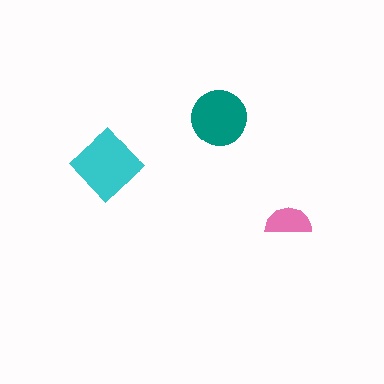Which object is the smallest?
The pink semicircle.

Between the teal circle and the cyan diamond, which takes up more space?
The cyan diamond.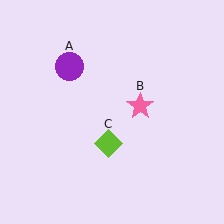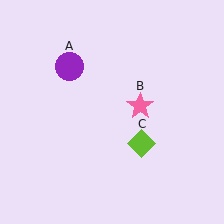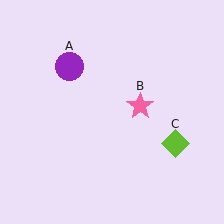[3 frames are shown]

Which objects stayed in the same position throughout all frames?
Purple circle (object A) and pink star (object B) remained stationary.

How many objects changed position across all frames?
1 object changed position: lime diamond (object C).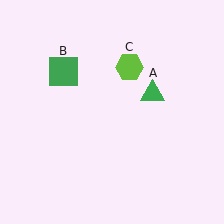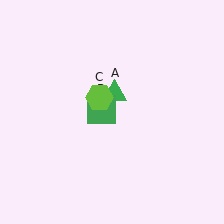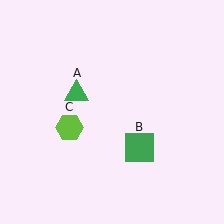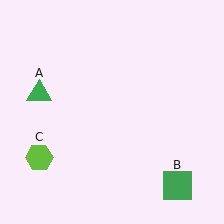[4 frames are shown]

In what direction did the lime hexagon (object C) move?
The lime hexagon (object C) moved down and to the left.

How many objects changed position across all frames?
3 objects changed position: green triangle (object A), green square (object B), lime hexagon (object C).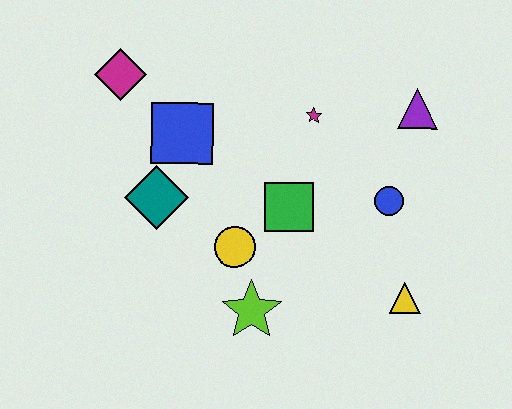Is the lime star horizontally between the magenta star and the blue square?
Yes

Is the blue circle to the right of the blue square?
Yes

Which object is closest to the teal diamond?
The blue square is closest to the teal diamond.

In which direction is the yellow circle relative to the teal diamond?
The yellow circle is to the right of the teal diamond.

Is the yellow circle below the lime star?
No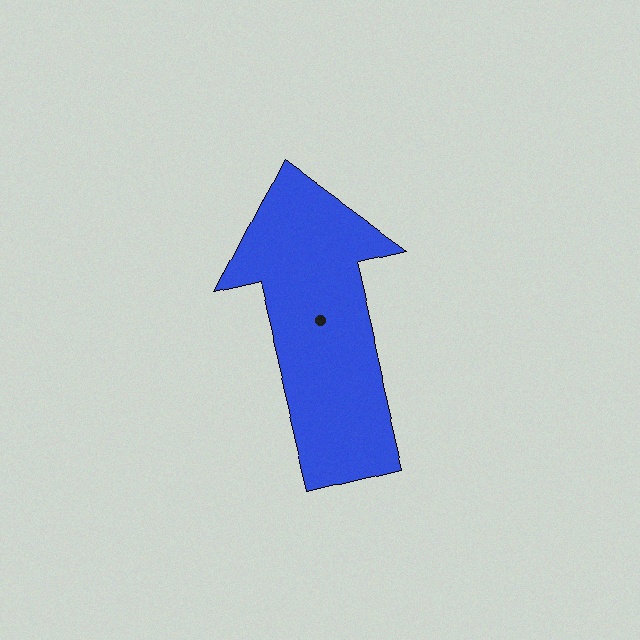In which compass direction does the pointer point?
North.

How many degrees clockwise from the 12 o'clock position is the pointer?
Approximately 347 degrees.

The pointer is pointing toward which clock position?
Roughly 12 o'clock.